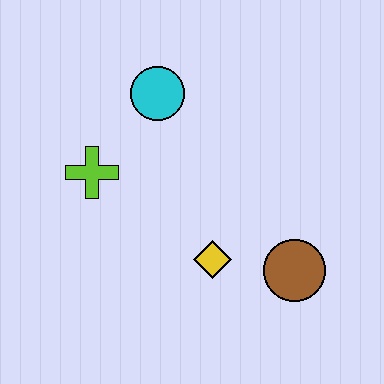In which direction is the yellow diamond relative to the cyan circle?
The yellow diamond is below the cyan circle.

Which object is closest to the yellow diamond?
The brown circle is closest to the yellow diamond.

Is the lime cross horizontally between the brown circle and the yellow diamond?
No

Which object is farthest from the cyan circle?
The brown circle is farthest from the cyan circle.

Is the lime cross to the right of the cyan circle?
No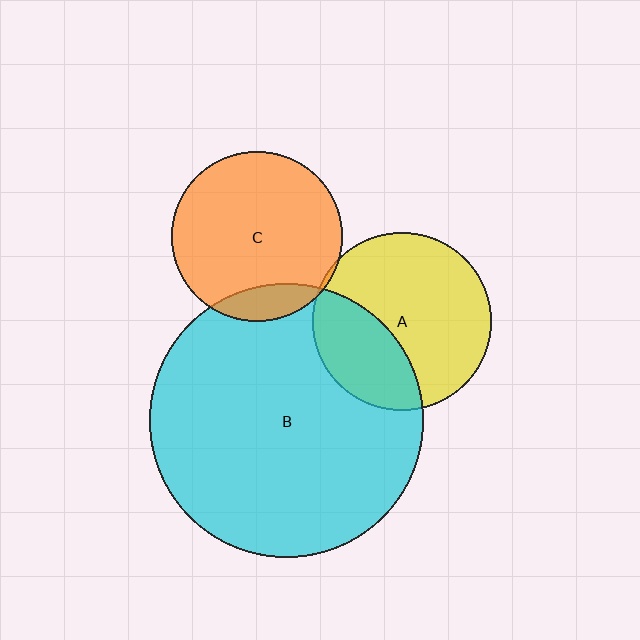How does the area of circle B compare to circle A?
Approximately 2.4 times.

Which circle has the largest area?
Circle B (cyan).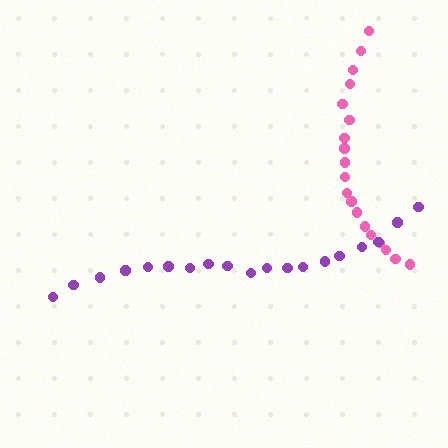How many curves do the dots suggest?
There are 2 distinct paths.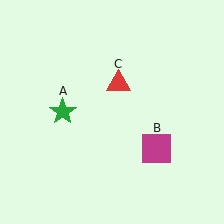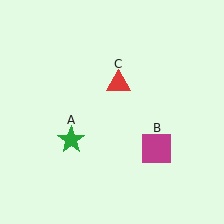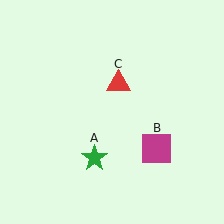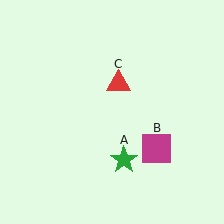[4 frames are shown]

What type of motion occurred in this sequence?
The green star (object A) rotated counterclockwise around the center of the scene.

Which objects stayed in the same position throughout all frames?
Magenta square (object B) and red triangle (object C) remained stationary.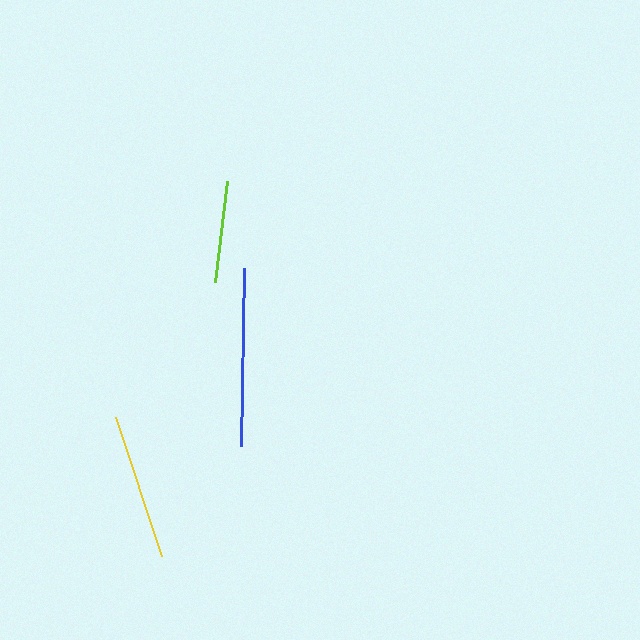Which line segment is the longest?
The blue line is the longest at approximately 178 pixels.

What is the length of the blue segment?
The blue segment is approximately 178 pixels long.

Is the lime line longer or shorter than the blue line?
The blue line is longer than the lime line.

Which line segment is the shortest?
The lime line is the shortest at approximately 102 pixels.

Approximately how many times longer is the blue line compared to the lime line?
The blue line is approximately 1.8 times the length of the lime line.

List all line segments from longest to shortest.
From longest to shortest: blue, yellow, lime.